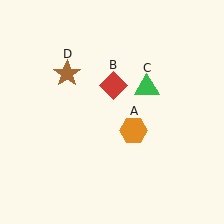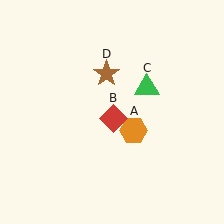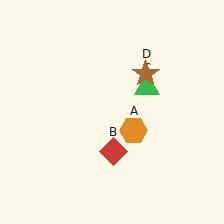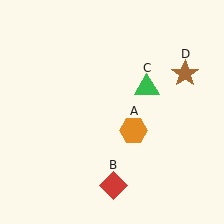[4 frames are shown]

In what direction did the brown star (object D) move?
The brown star (object D) moved right.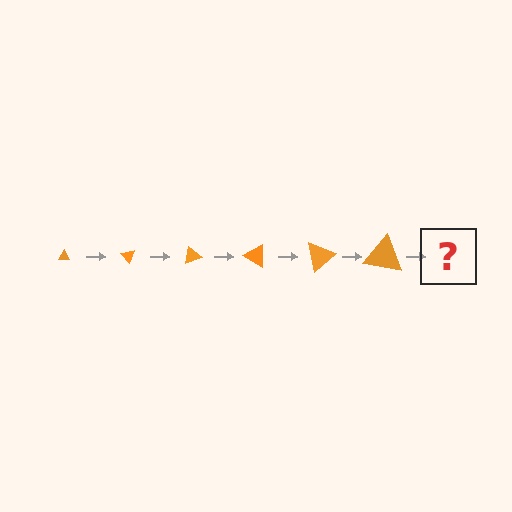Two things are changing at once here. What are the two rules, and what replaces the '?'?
The two rules are that the triangle grows larger each step and it rotates 50 degrees each step. The '?' should be a triangle, larger than the previous one and rotated 300 degrees from the start.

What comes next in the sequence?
The next element should be a triangle, larger than the previous one and rotated 300 degrees from the start.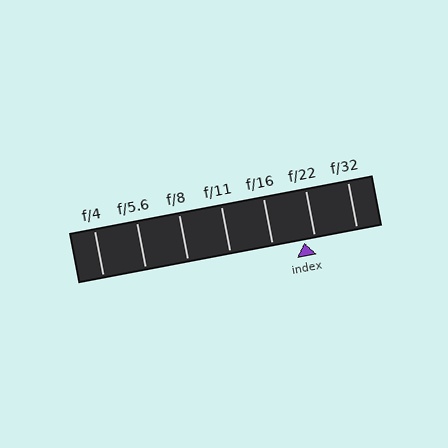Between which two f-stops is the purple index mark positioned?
The index mark is between f/16 and f/22.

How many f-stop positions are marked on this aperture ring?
There are 7 f-stop positions marked.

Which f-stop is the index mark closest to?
The index mark is closest to f/22.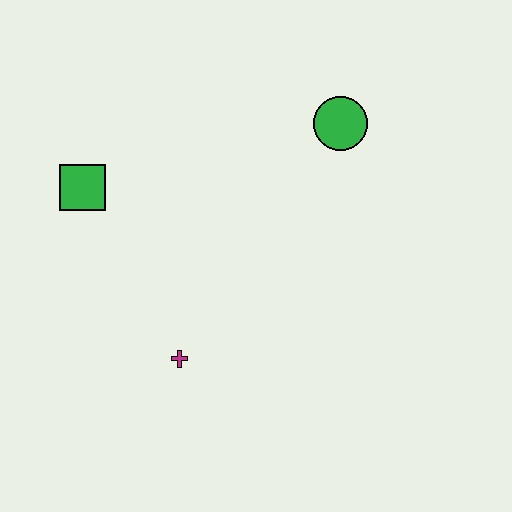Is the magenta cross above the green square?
No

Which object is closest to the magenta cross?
The green square is closest to the magenta cross.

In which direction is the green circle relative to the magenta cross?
The green circle is above the magenta cross.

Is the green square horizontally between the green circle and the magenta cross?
No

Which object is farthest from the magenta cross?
The green circle is farthest from the magenta cross.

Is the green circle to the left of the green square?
No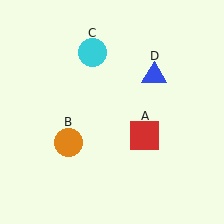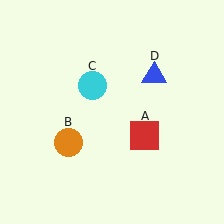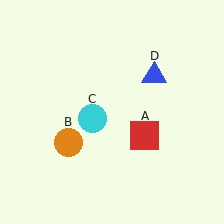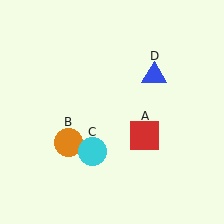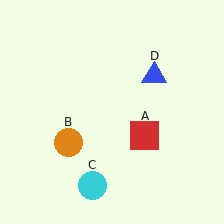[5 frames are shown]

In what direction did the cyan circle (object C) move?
The cyan circle (object C) moved down.